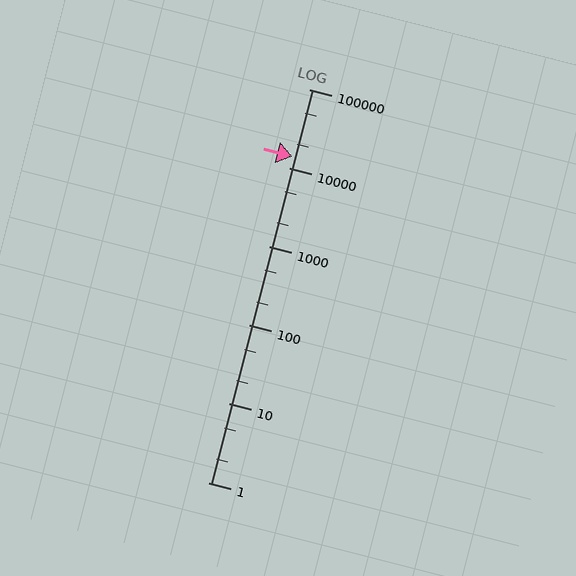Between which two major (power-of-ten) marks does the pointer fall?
The pointer is between 10000 and 100000.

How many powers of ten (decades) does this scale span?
The scale spans 5 decades, from 1 to 100000.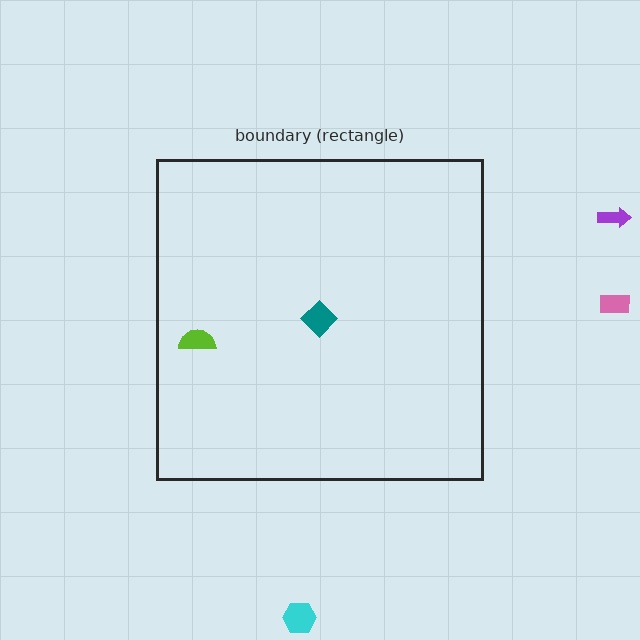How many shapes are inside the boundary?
2 inside, 3 outside.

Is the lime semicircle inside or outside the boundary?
Inside.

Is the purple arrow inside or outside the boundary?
Outside.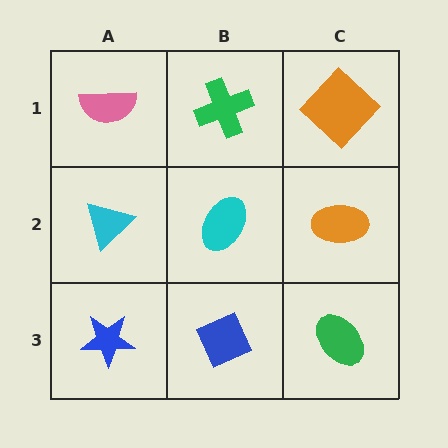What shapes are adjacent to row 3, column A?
A cyan triangle (row 2, column A), a blue diamond (row 3, column B).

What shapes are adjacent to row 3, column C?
An orange ellipse (row 2, column C), a blue diamond (row 3, column B).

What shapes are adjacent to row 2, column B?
A green cross (row 1, column B), a blue diamond (row 3, column B), a cyan triangle (row 2, column A), an orange ellipse (row 2, column C).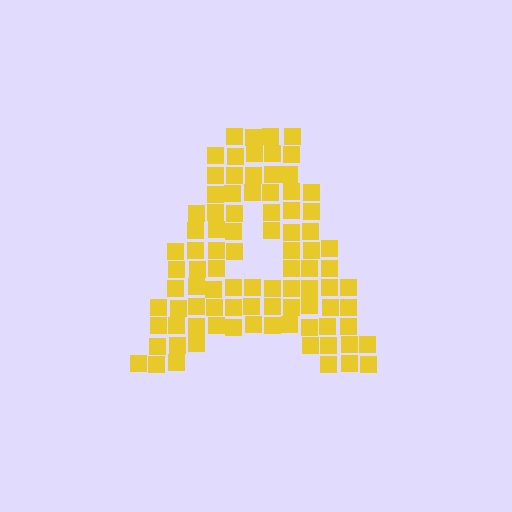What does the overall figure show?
The overall figure shows the letter A.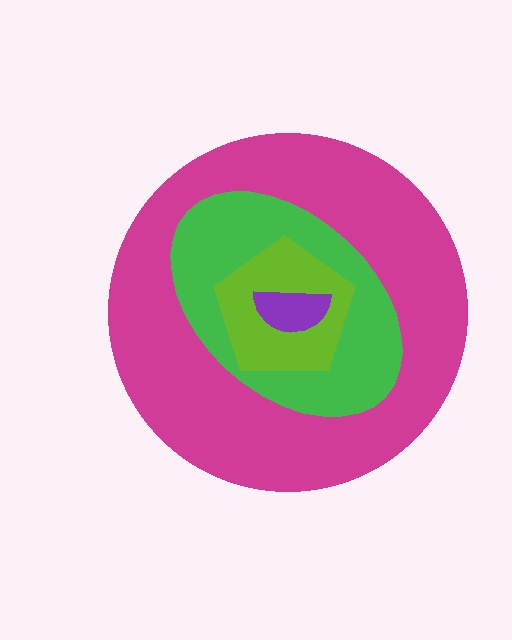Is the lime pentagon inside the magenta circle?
Yes.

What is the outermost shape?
The magenta circle.